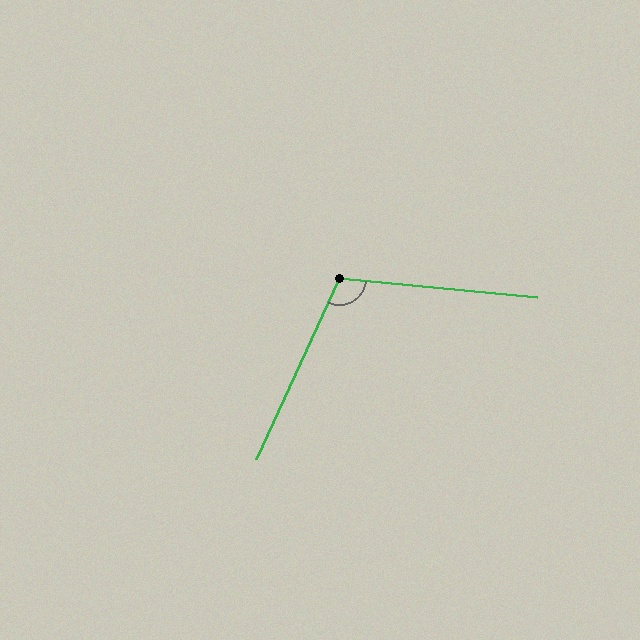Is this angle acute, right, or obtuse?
It is obtuse.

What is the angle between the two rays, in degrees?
Approximately 109 degrees.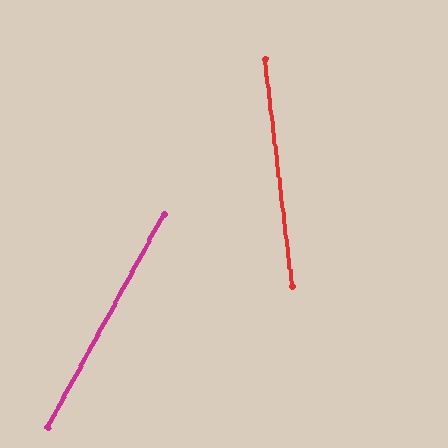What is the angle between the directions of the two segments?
Approximately 35 degrees.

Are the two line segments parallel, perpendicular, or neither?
Neither parallel nor perpendicular — they differ by about 35°.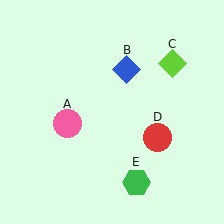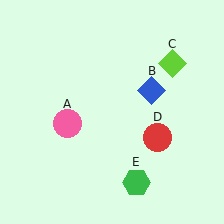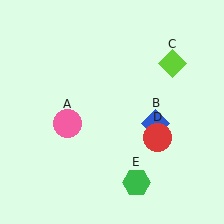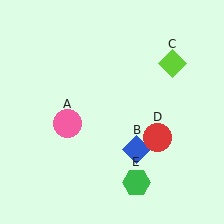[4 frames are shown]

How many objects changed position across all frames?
1 object changed position: blue diamond (object B).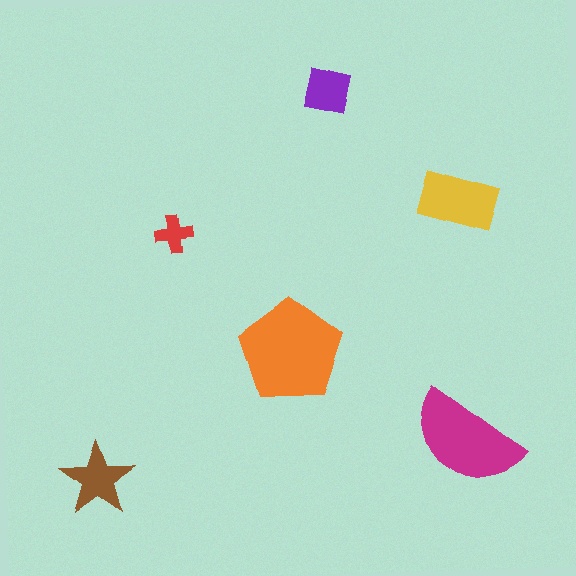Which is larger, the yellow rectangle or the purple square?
The yellow rectangle.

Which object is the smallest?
The red cross.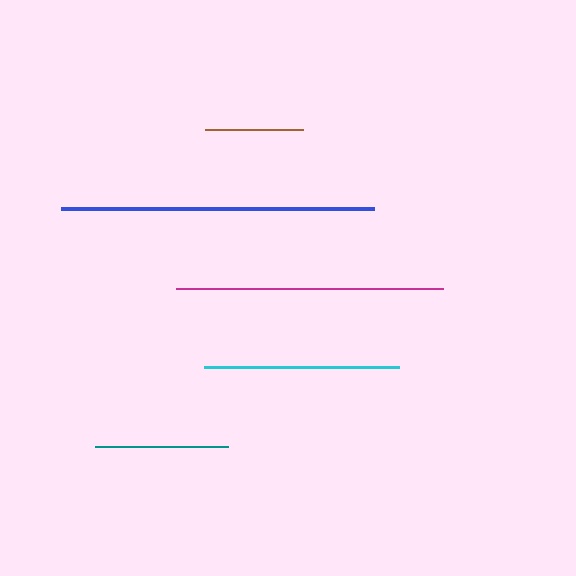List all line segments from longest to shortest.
From longest to shortest: blue, magenta, cyan, teal, brown.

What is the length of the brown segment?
The brown segment is approximately 98 pixels long.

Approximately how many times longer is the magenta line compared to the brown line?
The magenta line is approximately 2.7 times the length of the brown line.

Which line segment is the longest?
The blue line is the longest at approximately 313 pixels.